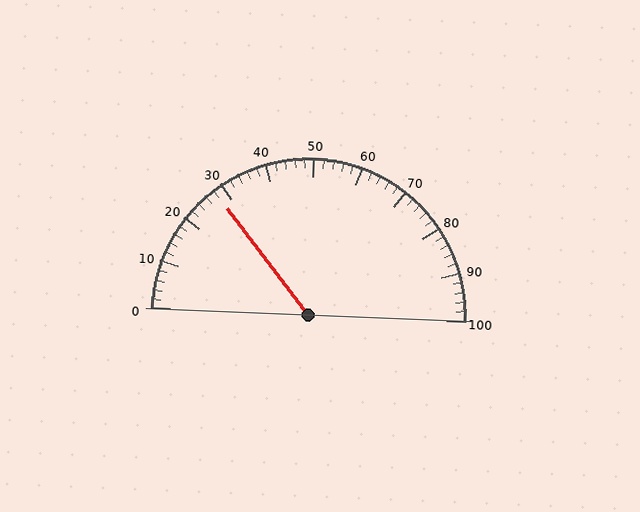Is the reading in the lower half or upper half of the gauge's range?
The reading is in the lower half of the range (0 to 100).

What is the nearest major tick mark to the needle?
The nearest major tick mark is 30.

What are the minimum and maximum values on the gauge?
The gauge ranges from 0 to 100.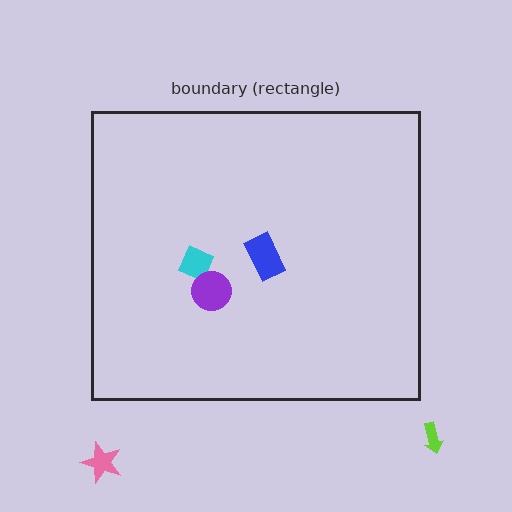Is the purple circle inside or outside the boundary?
Inside.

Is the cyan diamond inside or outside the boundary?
Inside.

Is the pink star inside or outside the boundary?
Outside.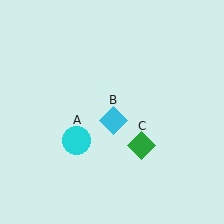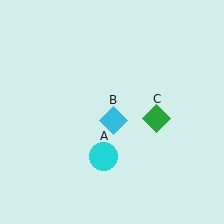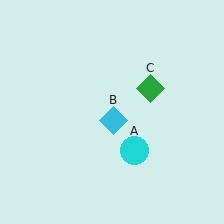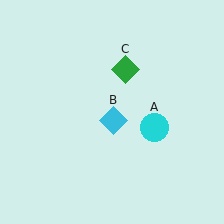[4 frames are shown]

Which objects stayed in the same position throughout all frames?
Cyan diamond (object B) remained stationary.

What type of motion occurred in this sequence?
The cyan circle (object A), green diamond (object C) rotated counterclockwise around the center of the scene.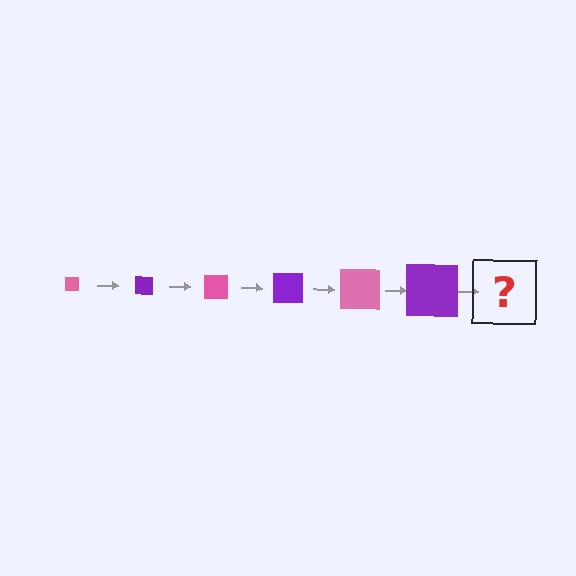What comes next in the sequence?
The next element should be a pink square, larger than the previous one.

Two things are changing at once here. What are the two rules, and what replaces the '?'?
The two rules are that the square grows larger each step and the color cycles through pink and purple. The '?' should be a pink square, larger than the previous one.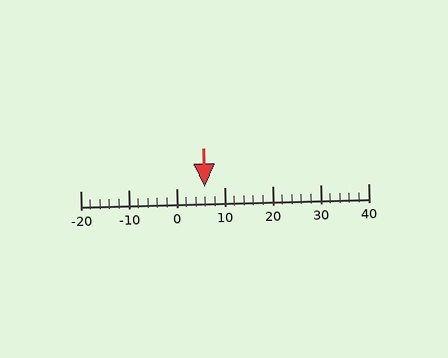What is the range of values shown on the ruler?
The ruler shows values from -20 to 40.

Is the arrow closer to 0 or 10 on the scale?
The arrow is closer to 10.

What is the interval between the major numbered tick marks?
The major tick marks are spaced 10 units apart.